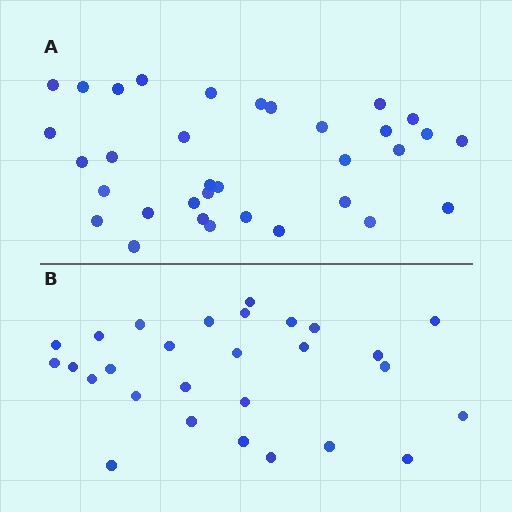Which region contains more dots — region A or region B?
Region A (the top region) has more dots.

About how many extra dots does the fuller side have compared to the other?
Region A has about 6 more dots than region B.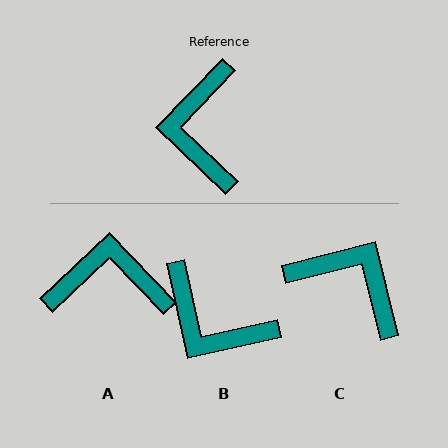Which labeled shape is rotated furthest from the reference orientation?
C, about 122 degrees away.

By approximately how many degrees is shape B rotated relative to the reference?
Approximately 56 degrees counter-clockwise.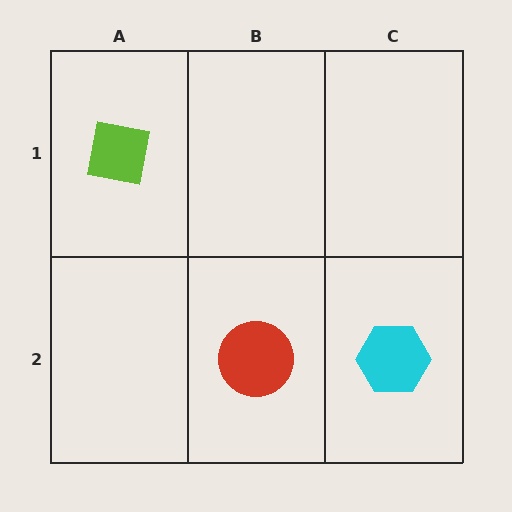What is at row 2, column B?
A red circle.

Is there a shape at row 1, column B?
No, that cell is empty.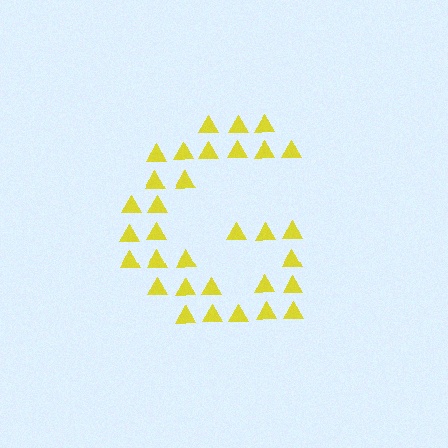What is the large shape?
The large shape is the letter G.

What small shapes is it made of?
It is made of small triangles.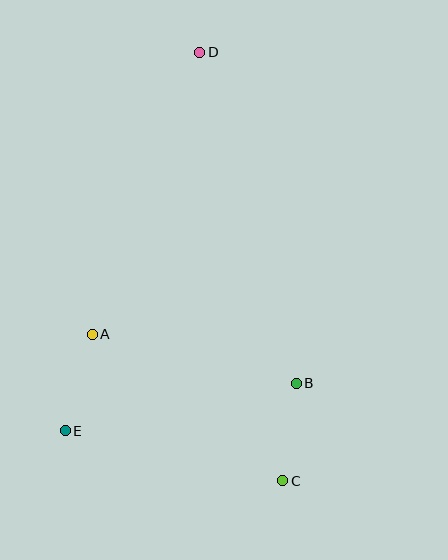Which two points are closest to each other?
Points B and C are closest to each other.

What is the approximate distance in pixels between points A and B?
The distance between A and B is approximately 210 pixels.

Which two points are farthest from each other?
Points C and D are farthest from each other.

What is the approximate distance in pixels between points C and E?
The distance between C and E is approximately 223 pixels.